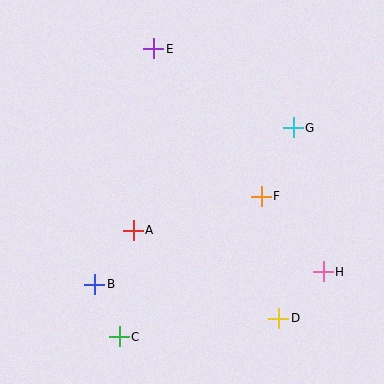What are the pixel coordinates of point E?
Point E is at (153, 49).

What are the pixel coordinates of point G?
Point G is at (293, 127).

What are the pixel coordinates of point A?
Point A is at (133, 230).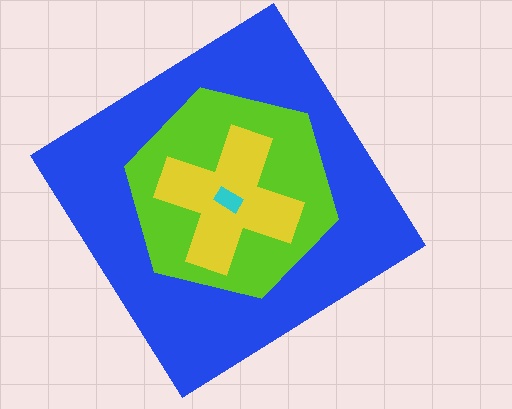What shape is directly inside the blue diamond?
The lime hexagon.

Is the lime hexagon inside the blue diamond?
Yes.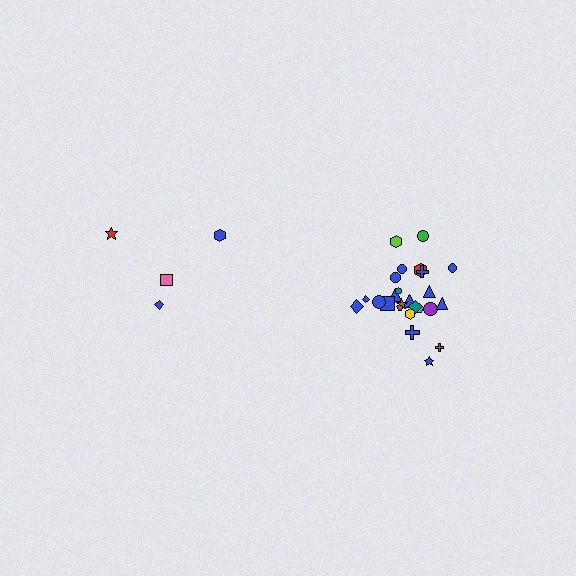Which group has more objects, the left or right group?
The right group.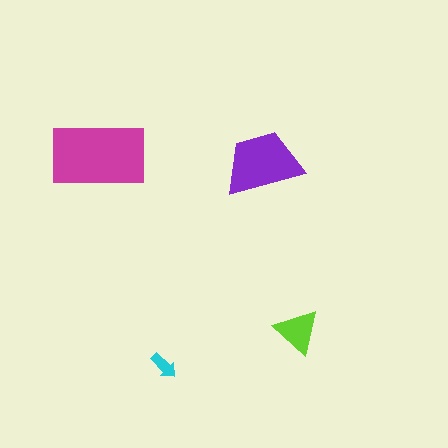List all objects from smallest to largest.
The cyan arrow, the lime triangle, the purple trapezoid, the magenta rectangle.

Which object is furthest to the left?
The magenta rectangle is leftmost.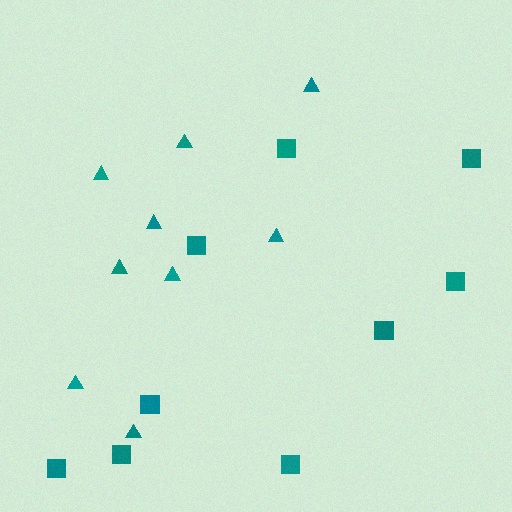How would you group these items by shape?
There are 2 groups: one group of triangles (9) and one group of squares (9).